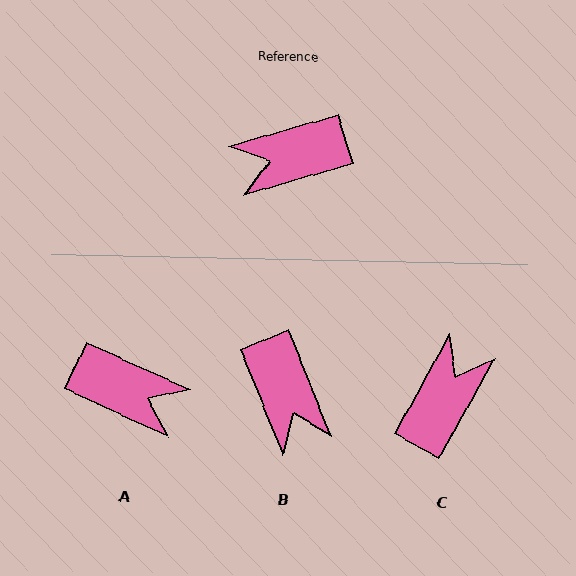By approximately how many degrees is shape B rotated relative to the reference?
Approximately 96 degrees counter-clockwise.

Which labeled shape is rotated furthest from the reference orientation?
A, about 139 degrees away.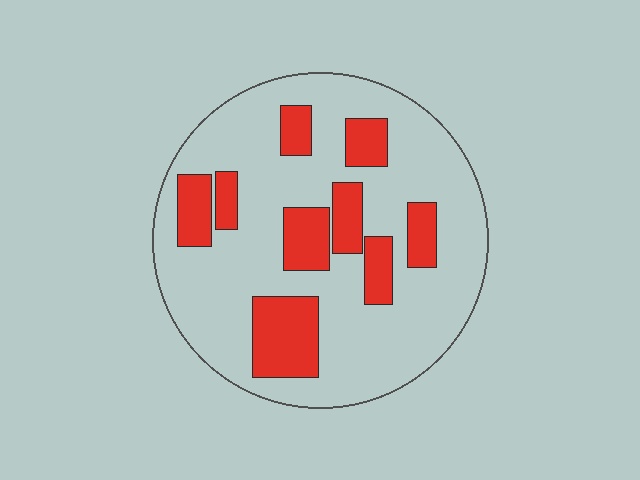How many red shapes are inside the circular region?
9.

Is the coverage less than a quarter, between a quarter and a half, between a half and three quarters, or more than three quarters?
Between a quarter and a half.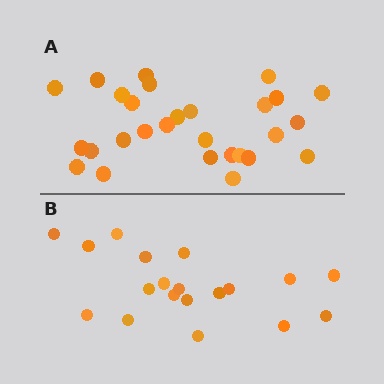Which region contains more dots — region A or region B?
Region A (the top region) has more dots.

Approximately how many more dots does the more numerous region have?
Region A has roughly 8 or so more dots than region B.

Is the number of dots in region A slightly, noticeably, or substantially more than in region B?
Region A has substantially more. The ratio is roughly 1.5 to 1.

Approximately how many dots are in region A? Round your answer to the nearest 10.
About 30 dots. (The exact count is 28, which rounds to 30.)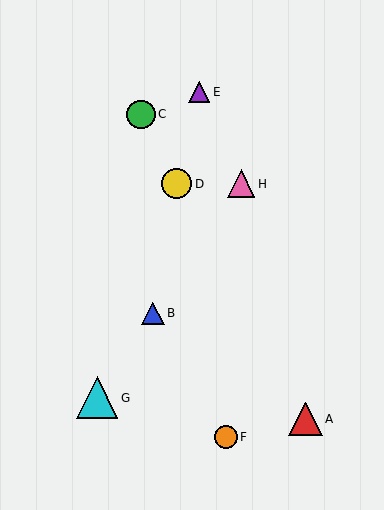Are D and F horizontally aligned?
No, D is at y≈184 and F is at y≈437.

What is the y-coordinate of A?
Object A is at y≈419.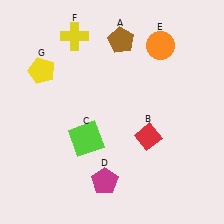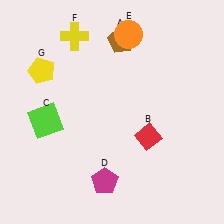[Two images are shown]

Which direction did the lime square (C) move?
The lime square (C) moved left.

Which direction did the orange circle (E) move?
The orange circle (E) moved left.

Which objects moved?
The objects that moved are: the lime square (C), the orange circle (E).